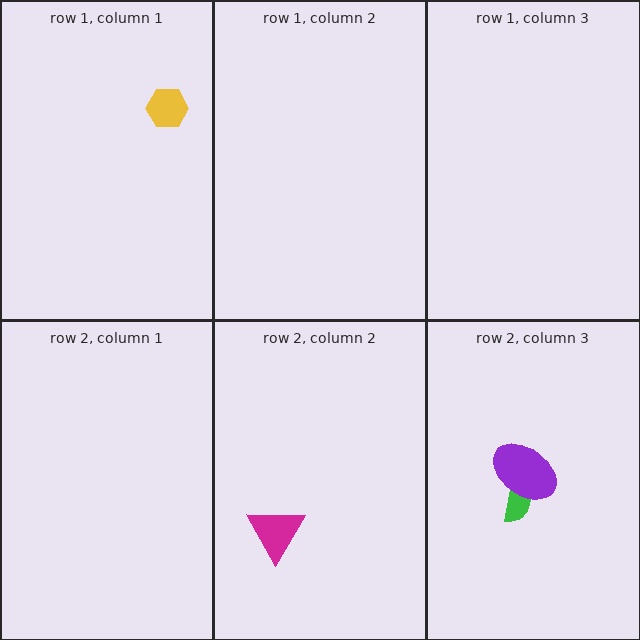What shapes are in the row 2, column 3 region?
The green semicircle, the purple ellipse.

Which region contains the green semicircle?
The row 2, column 3 region.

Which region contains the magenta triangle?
The row 2, column 2 region.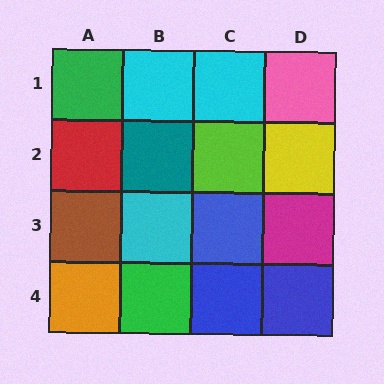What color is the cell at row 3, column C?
Blue.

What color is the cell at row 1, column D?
Pink.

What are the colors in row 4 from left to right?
Orange, green, blue, blue.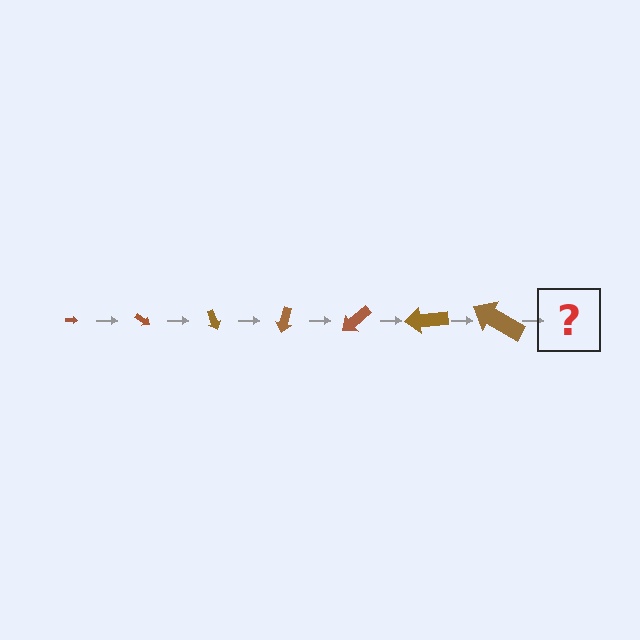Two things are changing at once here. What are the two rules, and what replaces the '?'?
The two rules are that the arrow grows larger each step and it rotates 35 degrees each step. The '?' should be an arrow, larger than the previous one and rotated 245 degrees from the start.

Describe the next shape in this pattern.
It should be an arrow, larger than the previous one and rotated 245 degrees from the start.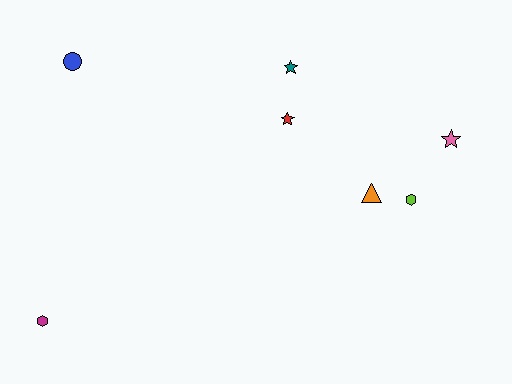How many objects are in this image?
There are 7 objects.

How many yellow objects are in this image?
There are no yellow objects.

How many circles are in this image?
There is 1 circle.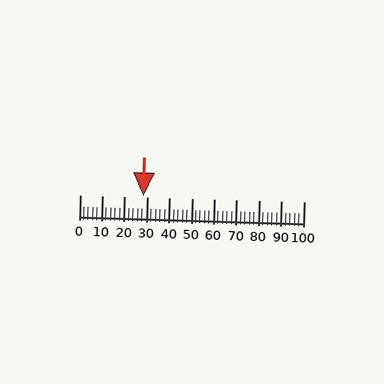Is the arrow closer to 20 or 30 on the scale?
The arrow is closer to 30.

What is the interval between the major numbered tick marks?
The major tick marks are spaced 10 units apart.